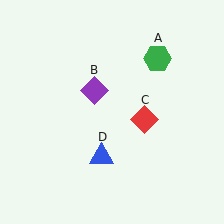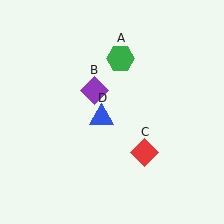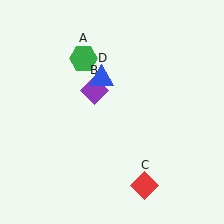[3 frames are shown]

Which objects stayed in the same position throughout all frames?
Purple diamond (object B) remained stationary.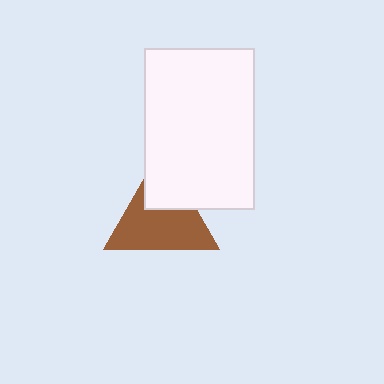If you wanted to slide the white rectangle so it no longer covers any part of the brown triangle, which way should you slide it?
Slide it toward the upper-right — that is the most direct way to separate the two shapes.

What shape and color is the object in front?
The object in front is a white rectangle.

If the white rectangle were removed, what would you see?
You would see the complete brown triangle.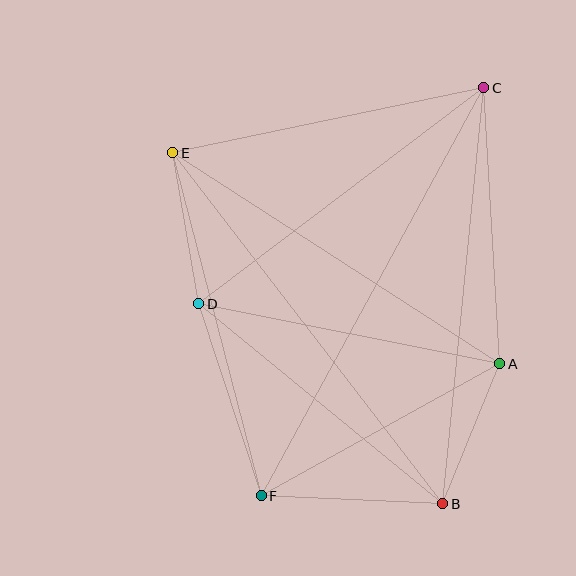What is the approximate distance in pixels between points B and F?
The distance between B and F is approximately 181 pixels.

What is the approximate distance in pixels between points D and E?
The distance between D and E is approximately 153 pixels.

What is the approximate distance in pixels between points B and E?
The distance between B and E is approximately 443 pixels.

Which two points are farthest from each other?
Points C and F are farthest from each other.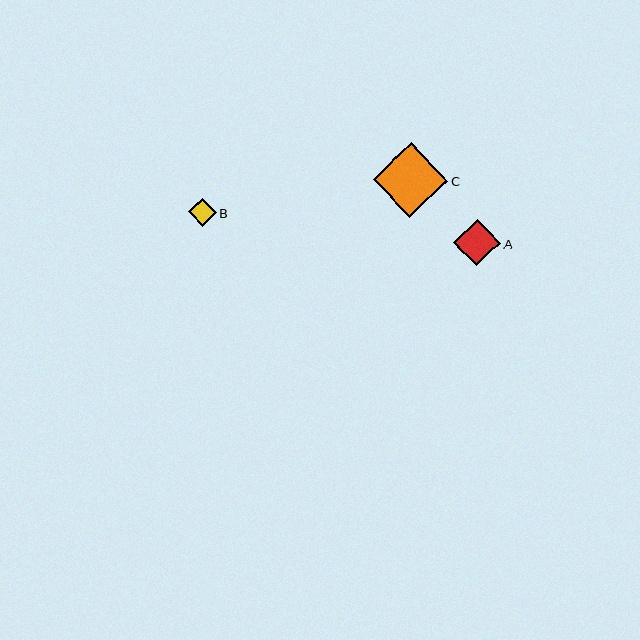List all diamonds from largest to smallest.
From largest to smallest: C, A, B.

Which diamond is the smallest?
Diamond B is the smallest with a size of approximately 28 pixels.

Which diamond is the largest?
Diamond C is the largest with a size of approximately 75 pixels.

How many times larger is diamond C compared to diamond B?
Diamond C is approximately 2.6 times the size of diamond B.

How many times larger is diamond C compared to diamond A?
Diamond C is approximately 1.6 times the size of diamond A.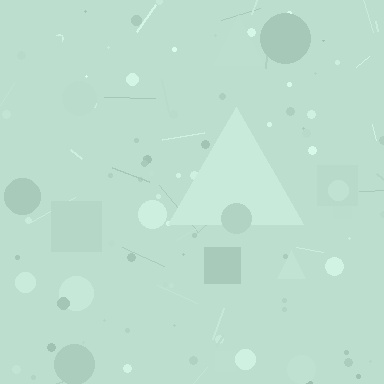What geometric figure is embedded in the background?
A triangle is embedded in the background.